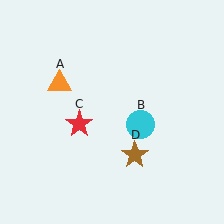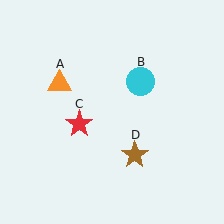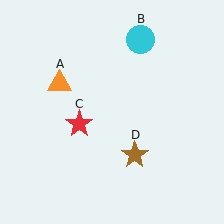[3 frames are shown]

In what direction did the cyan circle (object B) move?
The cyan circle (object B) moved up.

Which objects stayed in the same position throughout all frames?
Orange triangle (object A) and red star (object C) and brown star (object D) remained stationary.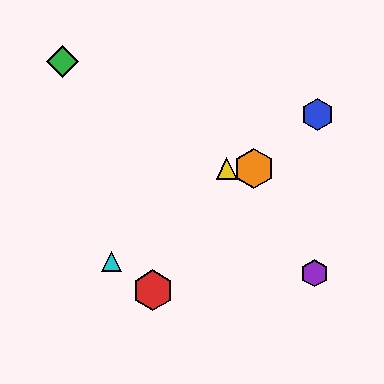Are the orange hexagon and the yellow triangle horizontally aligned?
Yes, both are at y≈168.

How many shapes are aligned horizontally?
2 shapes (the yellow triangle, the orange hexagon) are aligned horizontally.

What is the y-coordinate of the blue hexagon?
The blue hexagon is at y≈115.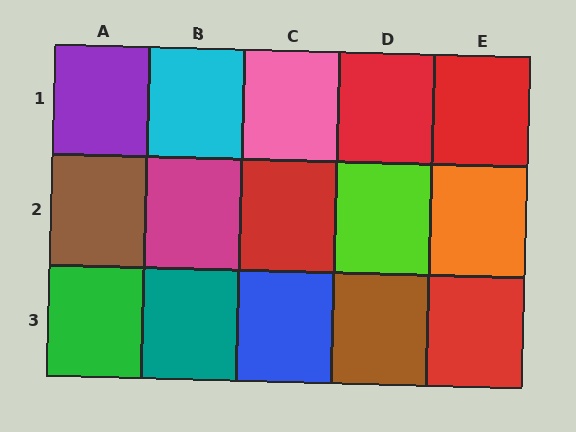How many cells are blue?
1 cell is blue.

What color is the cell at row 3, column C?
Blue.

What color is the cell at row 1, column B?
Cyan.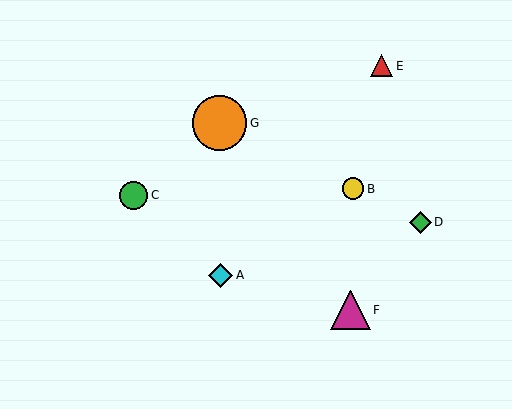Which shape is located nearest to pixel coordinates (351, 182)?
The yellow circle (labeled B) at (353, 189) is nearest to that location.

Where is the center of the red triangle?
The center of the red triangle is at (382, 66).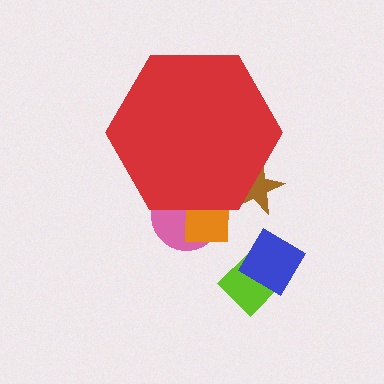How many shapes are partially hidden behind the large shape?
3 shapes are partially hidden.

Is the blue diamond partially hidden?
No, the blue diamond is fully visible.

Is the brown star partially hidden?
Yes, the brown star is partially hidden behind the red hexagon.